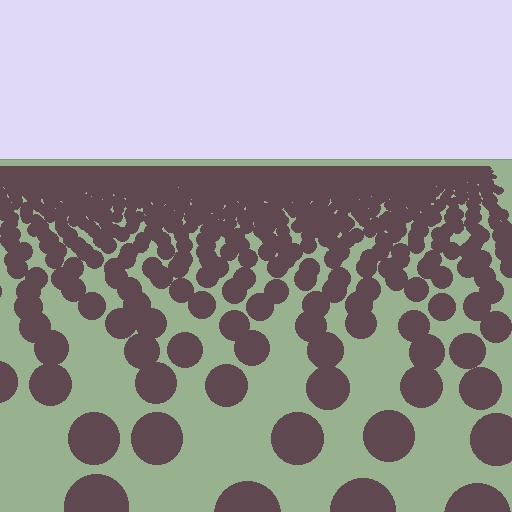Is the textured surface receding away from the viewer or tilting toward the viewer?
The surface is receding away from the viewer. Texture elements get smaller and denser toward the top.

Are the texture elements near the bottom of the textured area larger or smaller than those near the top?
Larger. Near the bottom, elements are closer to the viewer and appear at a bigger on-screen size.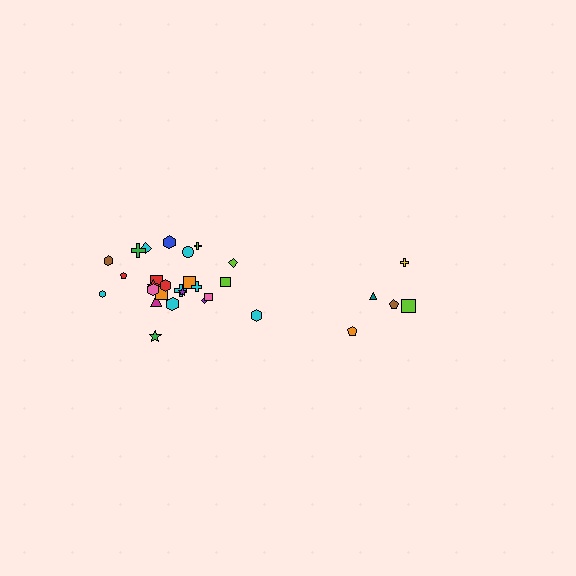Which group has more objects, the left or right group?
The left group.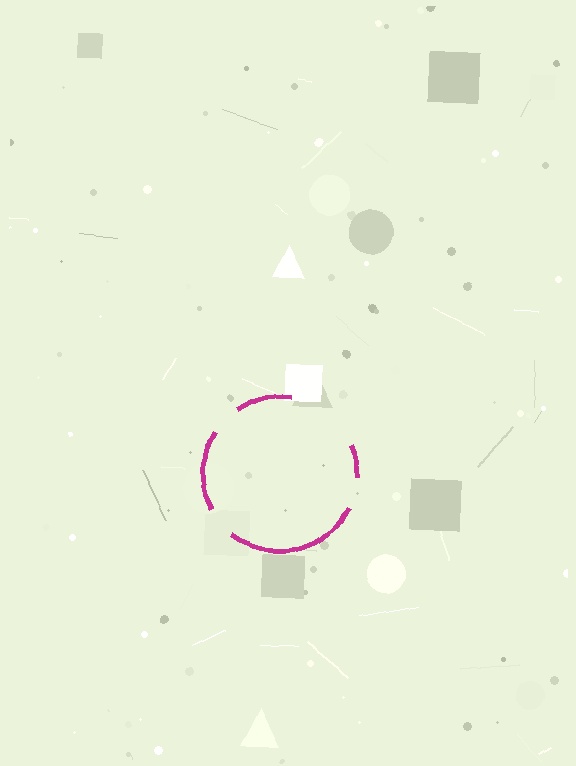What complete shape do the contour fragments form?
The contour fragments form a circle.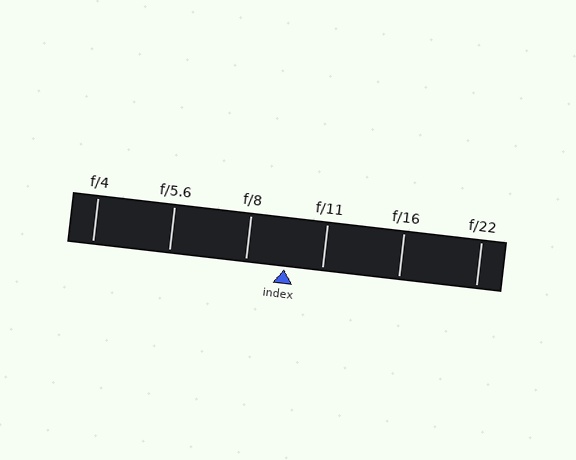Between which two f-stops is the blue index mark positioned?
The index mark is between f/8 and f/11.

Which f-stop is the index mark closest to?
The index mark is closest to f/11.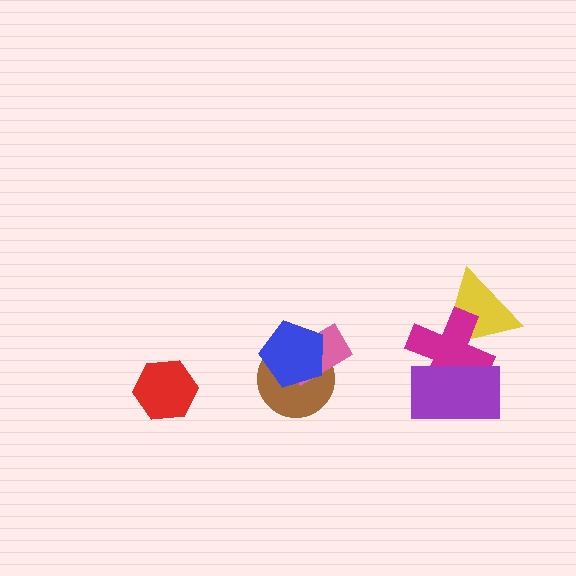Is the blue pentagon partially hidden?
No, no other shape covers it.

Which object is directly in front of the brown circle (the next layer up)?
The pink rectangle is directly in front of the brown circle.